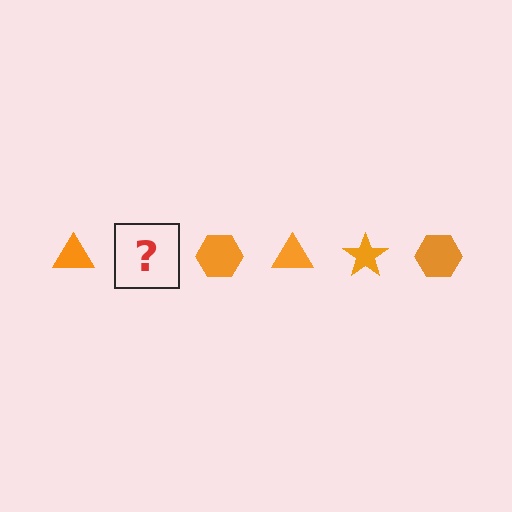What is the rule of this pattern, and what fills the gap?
The rule is that the pattern cycles through triangle, star, hexagon shapes in orange. The gap should be filled with an orange star.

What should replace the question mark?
The question mark should be replaced with an orange star.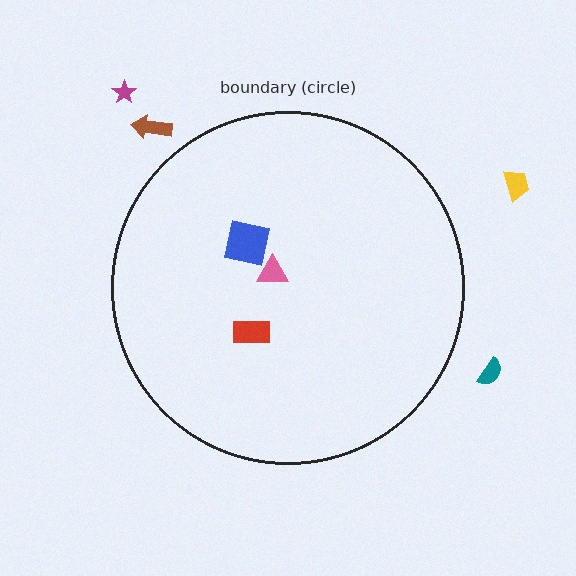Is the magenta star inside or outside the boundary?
Outside.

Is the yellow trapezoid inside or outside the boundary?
Outside.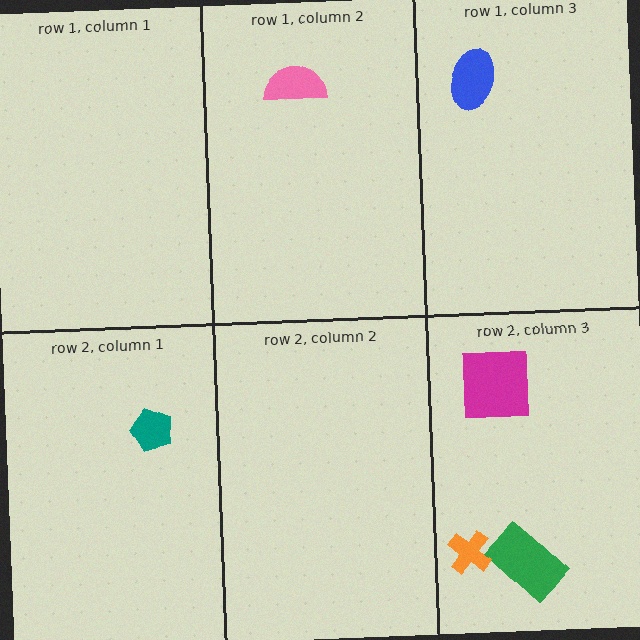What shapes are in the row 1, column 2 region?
The pink semicircle.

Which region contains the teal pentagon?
The row 2, column 1 region.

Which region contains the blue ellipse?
The row 1, column 3 region.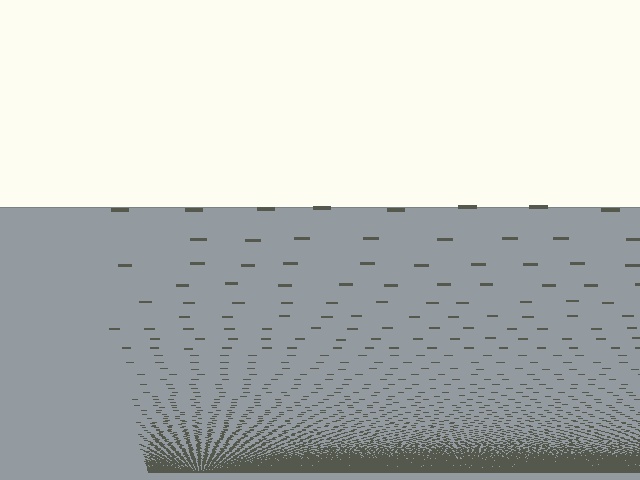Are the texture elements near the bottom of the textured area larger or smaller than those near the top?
Smaller. The gradient is inverted — elements near the bottom are smaller and denser.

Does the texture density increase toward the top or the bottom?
Density increases toward the bottom.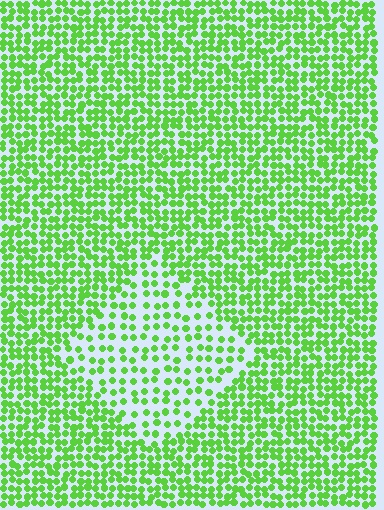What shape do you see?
I see a diamond.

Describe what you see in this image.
The image contains small lime elements arranged at two different densities. A diamond-shaped region is visible where the elements are less densely packed than the surrounding area.